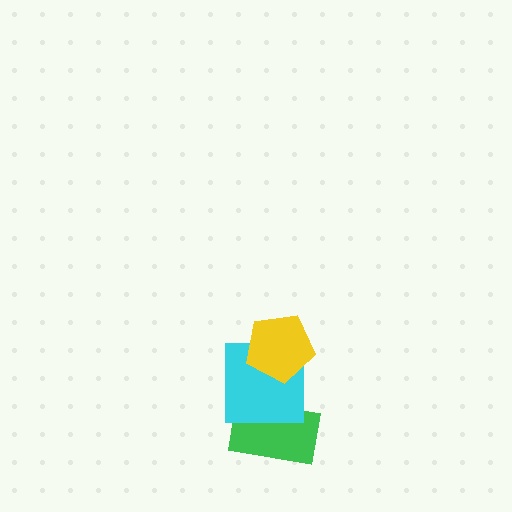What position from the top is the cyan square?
The cyan square is 2nd from the top.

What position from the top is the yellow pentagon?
The yellow pentagon is 1st from the top.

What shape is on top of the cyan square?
The yellow pentagon is on top of the cyan square.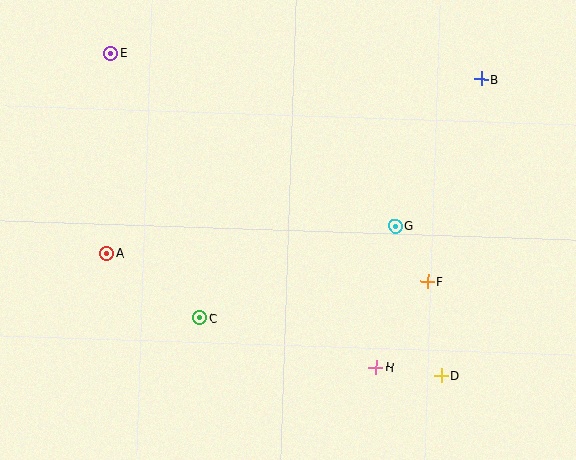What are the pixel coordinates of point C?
Point C is at (200, 318).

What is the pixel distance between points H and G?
The distance between H and G is 143 pixels.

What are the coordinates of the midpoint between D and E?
The midpoint between D and E is at (276, 214).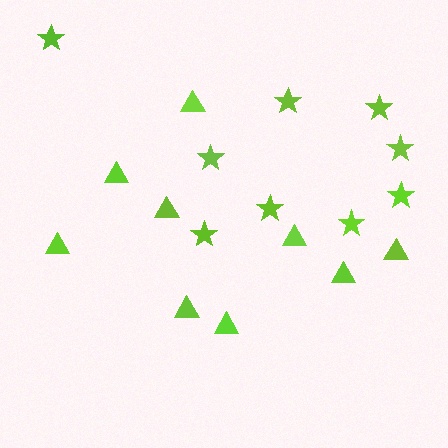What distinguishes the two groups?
There are 2 groups: one group of triangles (9) and one group of stars (9).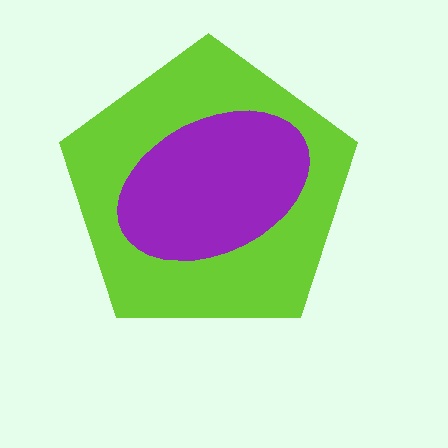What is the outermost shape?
The lime pentagon.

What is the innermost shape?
The purple ellipse.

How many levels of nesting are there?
2.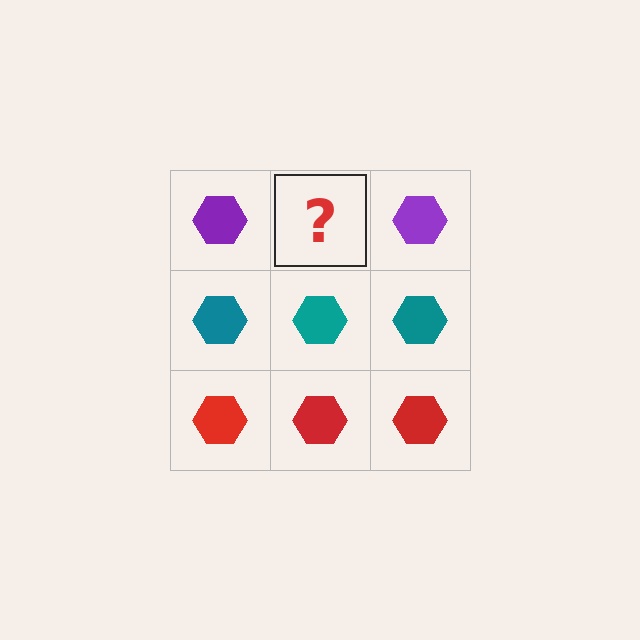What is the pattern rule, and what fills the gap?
The rule is that each row has a consistent color. The gap should be filled with a purple hexagon.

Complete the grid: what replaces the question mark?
The question mark should be replaced with a purple hexagon.